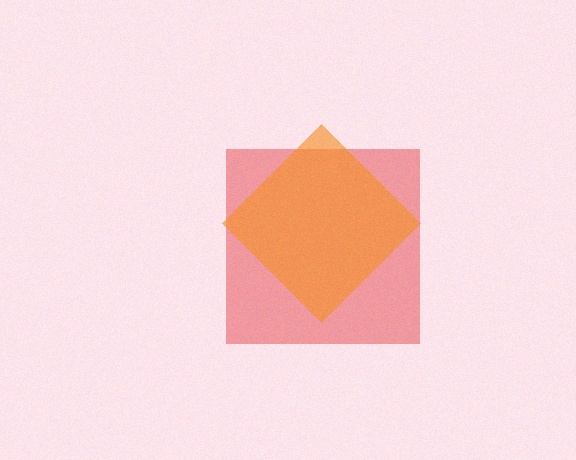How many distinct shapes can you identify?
There are 2 distinct shapes: a red square, an orange diamond.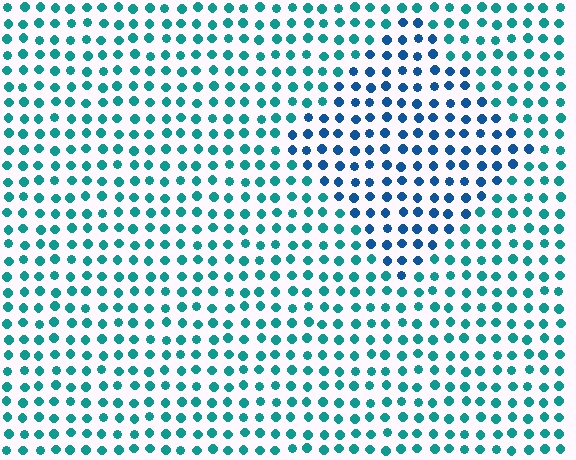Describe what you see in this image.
The image is filled with small teal elements in a uniform arrangement. A diamond-shaped region is visible where the elements are tinted to a slightly different hue, forming a subtle color boundary.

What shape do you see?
I see a diamond.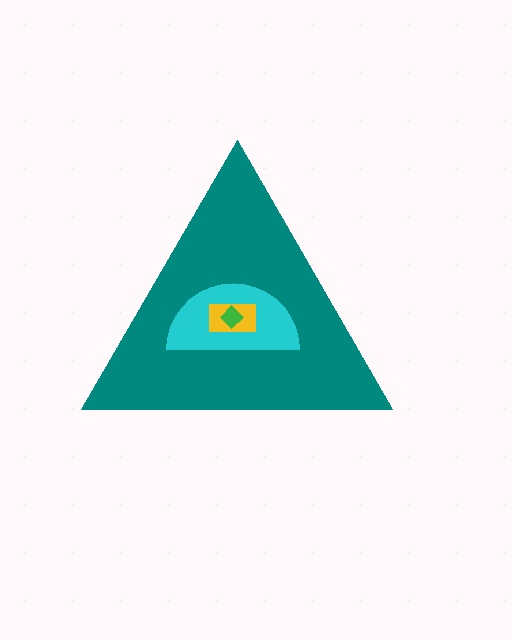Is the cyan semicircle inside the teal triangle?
Yes.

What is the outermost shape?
The teal triangle.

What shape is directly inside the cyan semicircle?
The yellow rectangle.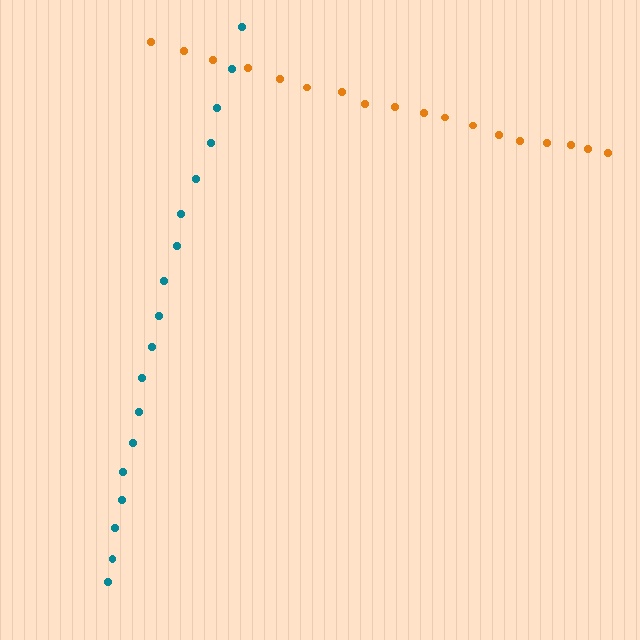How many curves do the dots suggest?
There are 2 distinct paths.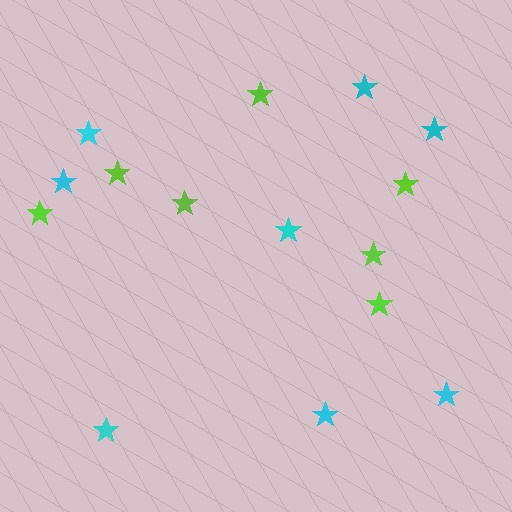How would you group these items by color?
There are 2 groups: one group of cyan stars (8) and one group of lime stars (7).